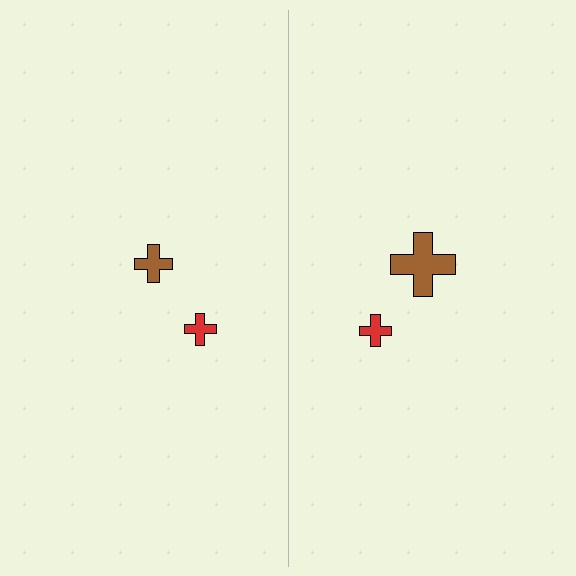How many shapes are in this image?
There are 4 shapes in this image.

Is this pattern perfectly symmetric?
No, the pattern is not perfectly symmetric. The brown cross on the right side has a different size than its mirror counterpart.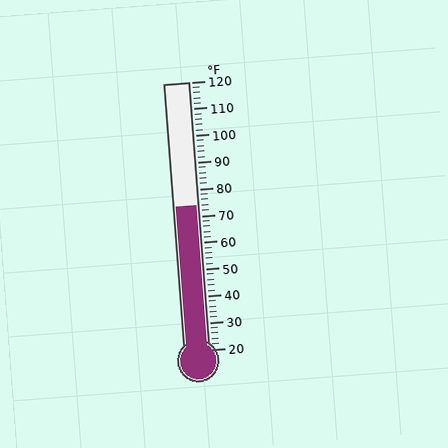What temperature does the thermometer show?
The thermometer shows approximately 74°F.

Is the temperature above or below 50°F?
The temperature is above 50°F.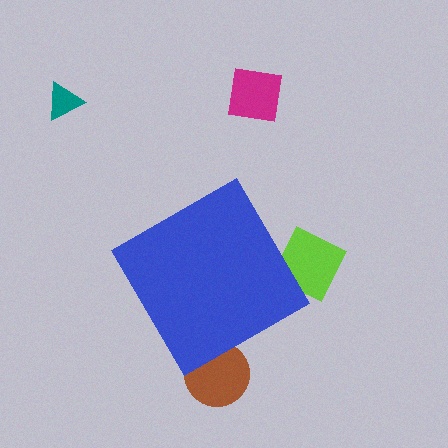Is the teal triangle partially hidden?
No, the teal triangle is fully visible.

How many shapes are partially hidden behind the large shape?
2 shapes are partially hidden.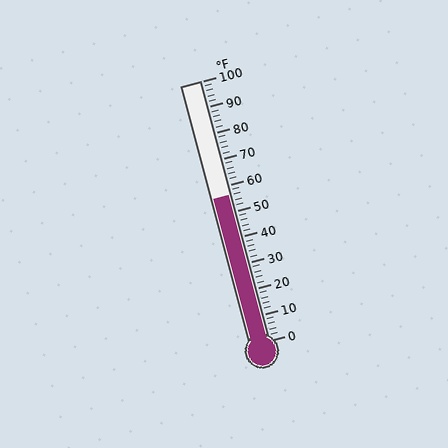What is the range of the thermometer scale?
The thermometer scale ranges from 0°F to 100°F.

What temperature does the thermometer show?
The thermometer shows approximately 56°F.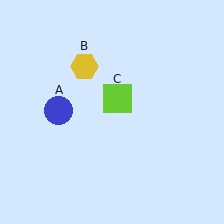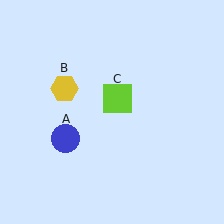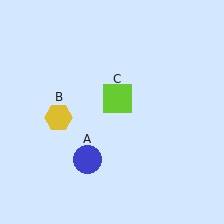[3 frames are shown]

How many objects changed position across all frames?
2 objects changed position: blue circle (object A), yellow hexagon (object B).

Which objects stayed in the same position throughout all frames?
Lime square (object C) remained stationary.